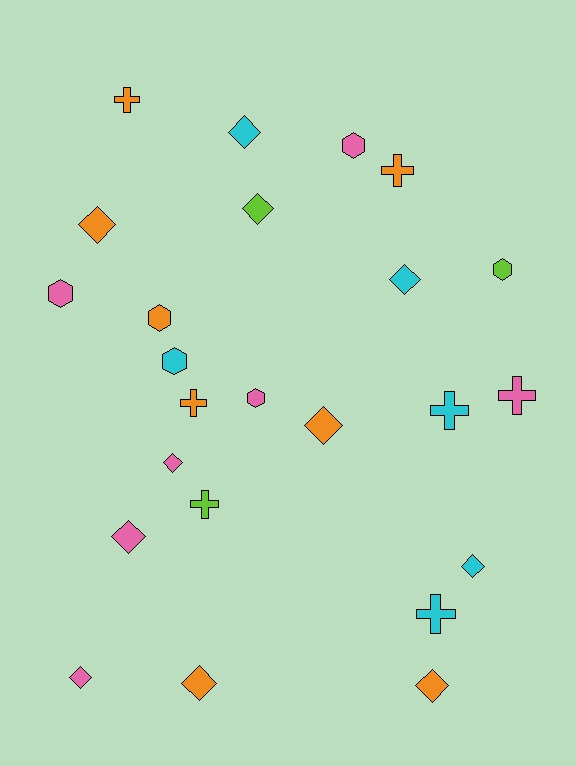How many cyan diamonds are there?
There are 3 cyan diamonds.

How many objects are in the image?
There are 24 objects.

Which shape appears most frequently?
Diamond, with 11 objects.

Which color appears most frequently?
Orange, with 8 objects.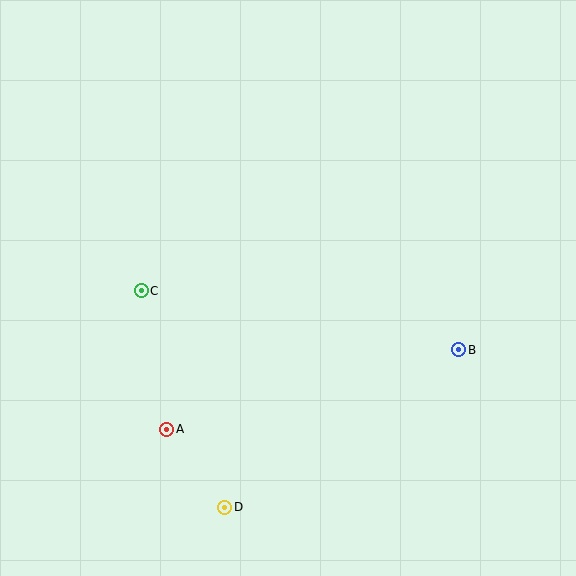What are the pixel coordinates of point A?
Point A is at (167, 429).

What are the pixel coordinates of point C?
Point C is at (141, 291).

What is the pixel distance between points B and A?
The distance between B and A is 303 pixels.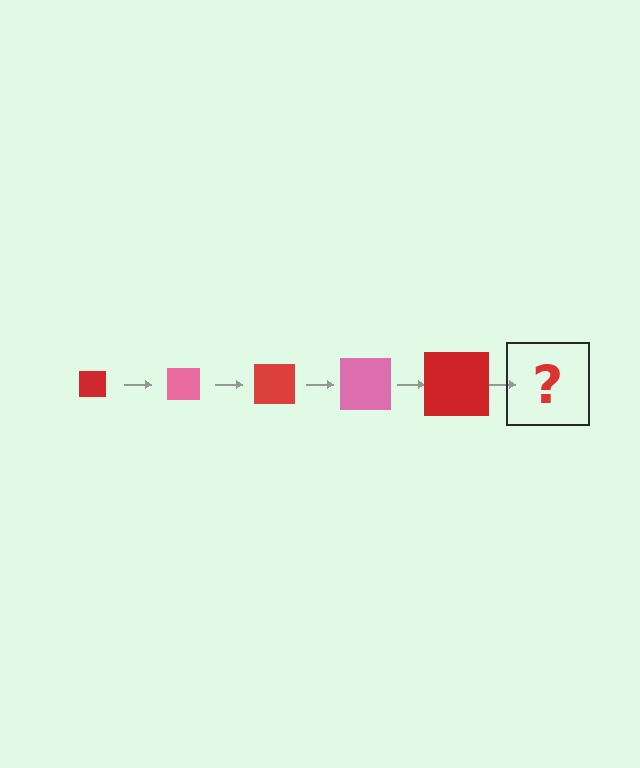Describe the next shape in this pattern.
It should be a pink square, larger than the previous one.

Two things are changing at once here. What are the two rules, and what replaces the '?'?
The two rules are that the square grows larger each step and the color cycles through red and pink. The '?' should be a pink square, larger than the previous one.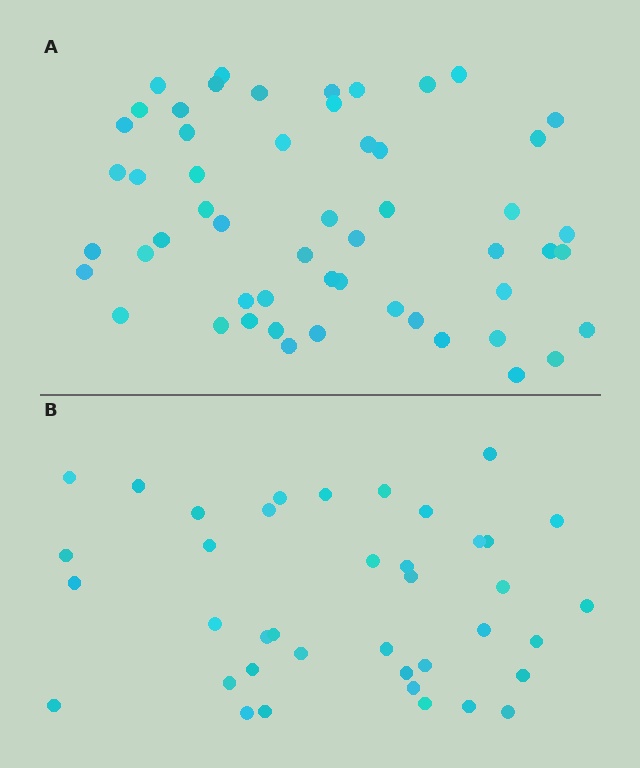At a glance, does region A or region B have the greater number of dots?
Region A (the top region) has more dots.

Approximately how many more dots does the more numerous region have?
Region A has approximately 15 more dots than region B.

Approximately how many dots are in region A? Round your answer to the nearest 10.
About 50 dots. (The exact count is 54, which rounds to 50.)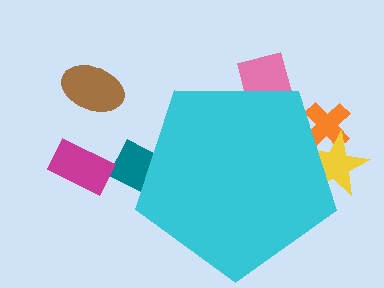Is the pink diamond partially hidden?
Yes, the pink diamond is partially hidden behind the cyan pentagon.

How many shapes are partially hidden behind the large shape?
4 shapes are partially hidden.